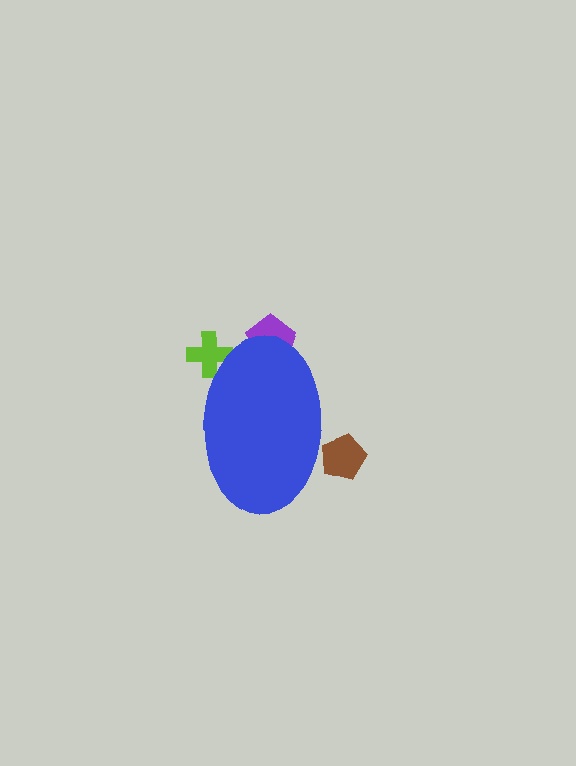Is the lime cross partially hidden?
Yes, the lime cross is partially hidden behind the blue ellipse.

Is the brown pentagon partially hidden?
Yes, the brown pentagon is partially hidden behind the blue ellipse.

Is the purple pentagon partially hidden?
Yes, the purple pentagon is partially hidden behind the blue ellipse.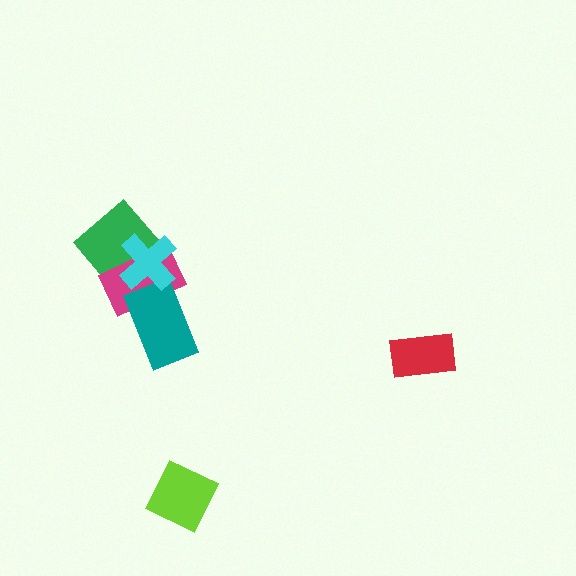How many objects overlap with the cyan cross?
3 objects overlap with the cyan cross.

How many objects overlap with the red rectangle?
0 objects overlap with the red rectangle.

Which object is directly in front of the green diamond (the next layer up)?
The magenta rectangle is directly in front of the green diamond.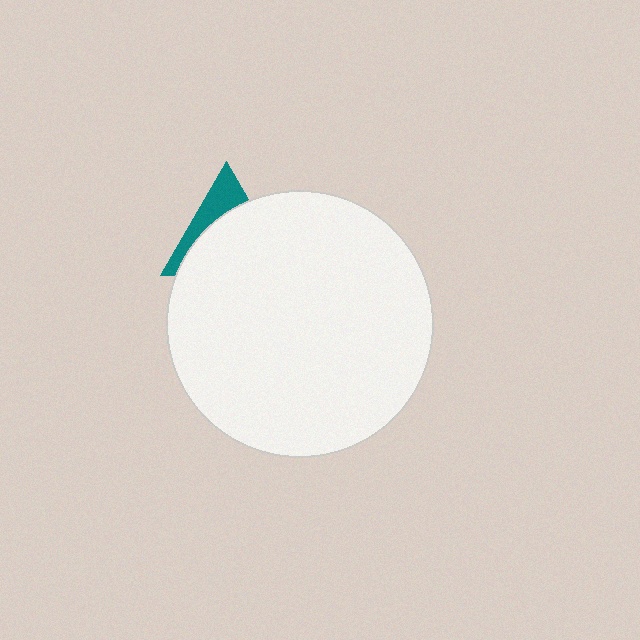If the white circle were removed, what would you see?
You would see the complete teal triangle.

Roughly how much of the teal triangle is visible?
A small part of it is visible (roughly 32%).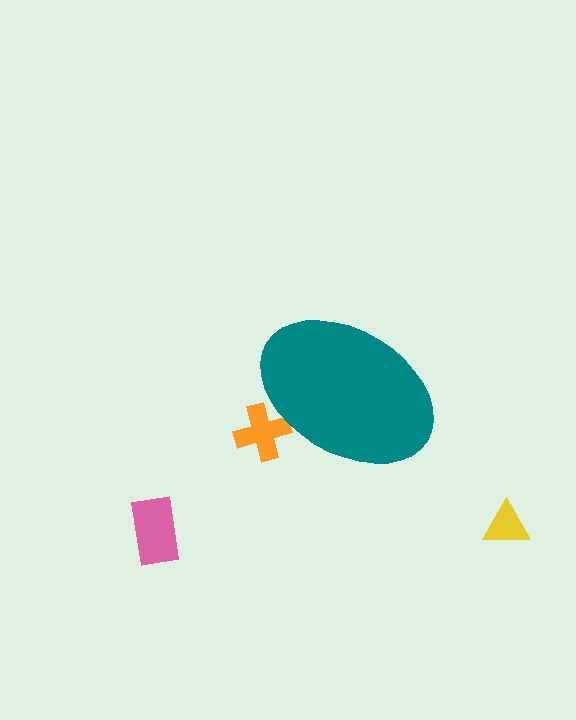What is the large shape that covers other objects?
A teal ellipse.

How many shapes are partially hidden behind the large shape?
1 shape is partially hidden.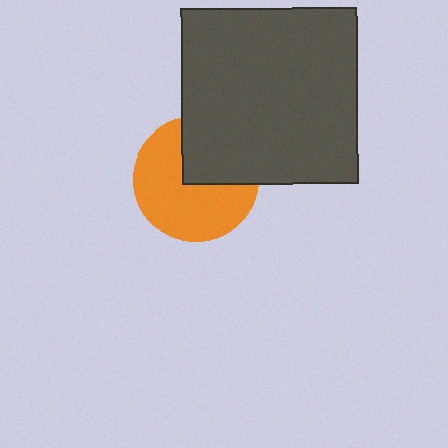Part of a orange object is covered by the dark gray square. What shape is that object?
It is a circle.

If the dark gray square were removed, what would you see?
You would see the complete orange circle.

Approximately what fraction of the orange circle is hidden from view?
Roughly 36% of the orange circle is hidden behind the dark gray square.